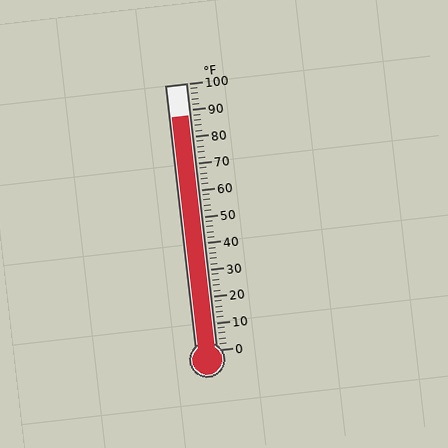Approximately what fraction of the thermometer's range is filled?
The thermometer is filled to approximately 90% of its range.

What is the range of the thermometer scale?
The thermometer scale ranges from 0°F to 100°F.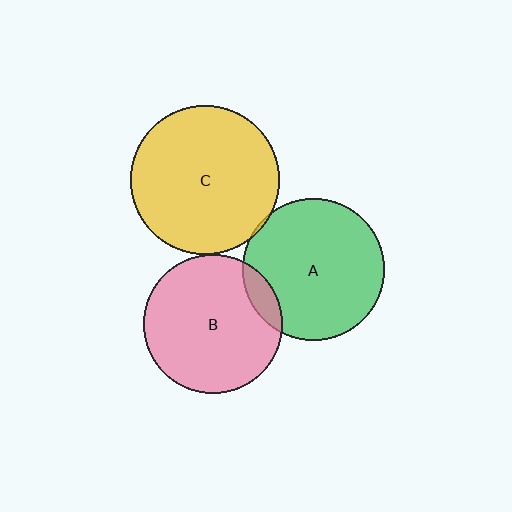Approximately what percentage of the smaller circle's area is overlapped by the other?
Approximately 5%.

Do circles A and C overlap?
Yes.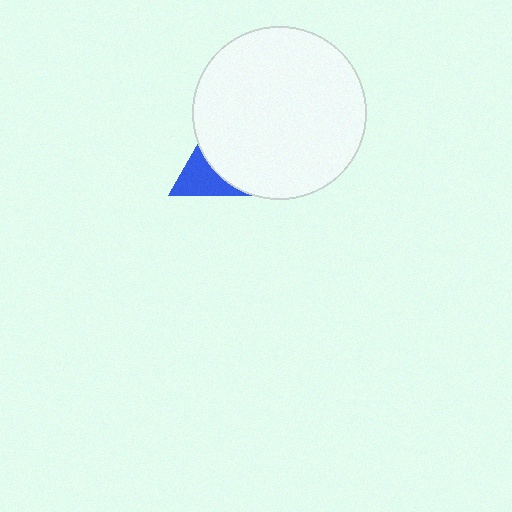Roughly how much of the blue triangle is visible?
A small part of it is visible (roughly 36%).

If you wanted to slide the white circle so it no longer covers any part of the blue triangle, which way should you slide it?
Slide it toward the upper-right — that is the most direct way to separate the two shapes.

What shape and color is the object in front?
The object in front is a white circle.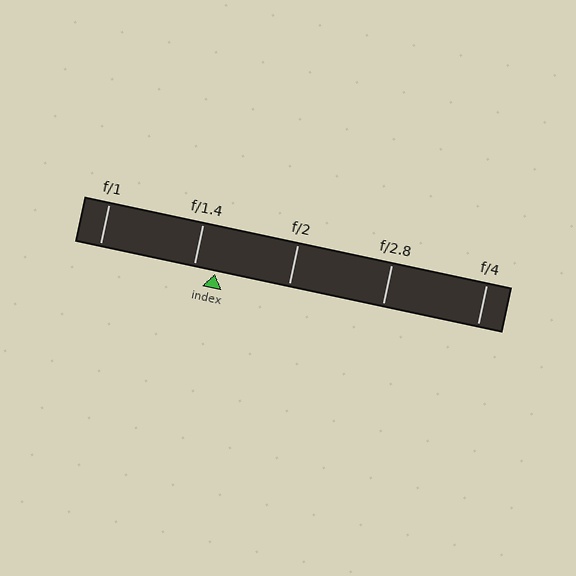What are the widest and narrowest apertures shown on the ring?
The widest aperture shown is f/1 and the narrowest is f/4.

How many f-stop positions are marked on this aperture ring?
There are 5 f-stop positions marked.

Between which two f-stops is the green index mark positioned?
The index mark is between f/1.4 and f/2.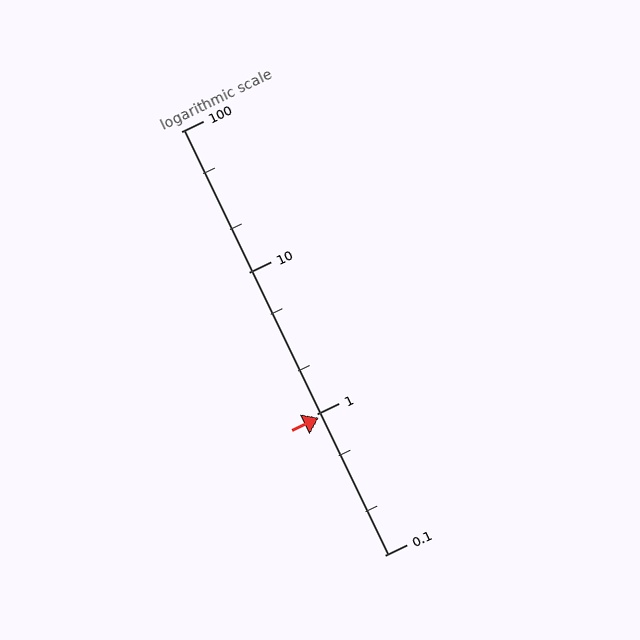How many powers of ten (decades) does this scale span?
The scale spans 3 decades, from 0.1 to 100.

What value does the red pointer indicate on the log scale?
The pointer indicates approximately 0.94.